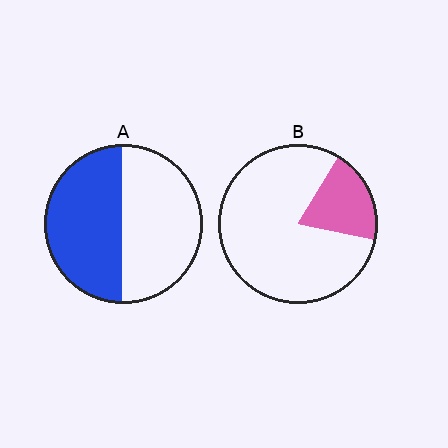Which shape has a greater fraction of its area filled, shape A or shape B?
Shape A.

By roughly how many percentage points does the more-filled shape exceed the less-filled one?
By roughly 30 percentage points (A over B).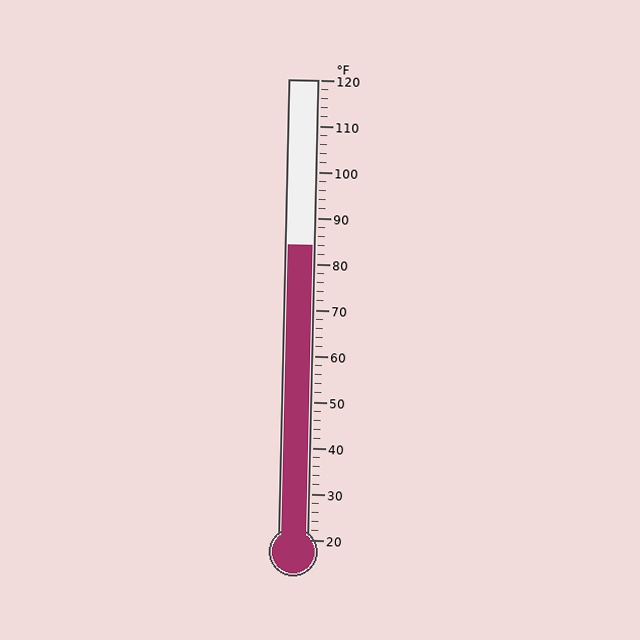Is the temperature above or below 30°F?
The temperature is above 30°F.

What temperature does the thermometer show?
The thermometer shows approximately 84°F.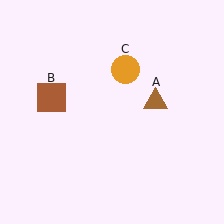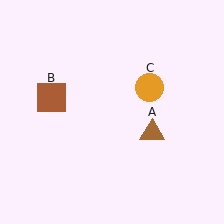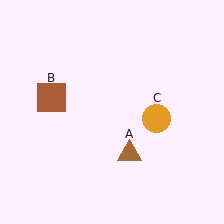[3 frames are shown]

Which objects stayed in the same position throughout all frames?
Brown square (object B) remained stationary.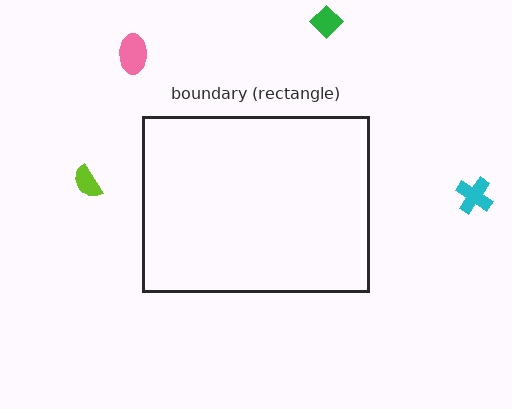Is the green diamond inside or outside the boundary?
Outside.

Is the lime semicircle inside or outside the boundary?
Outside.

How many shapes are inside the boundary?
0 inside, 4 outside.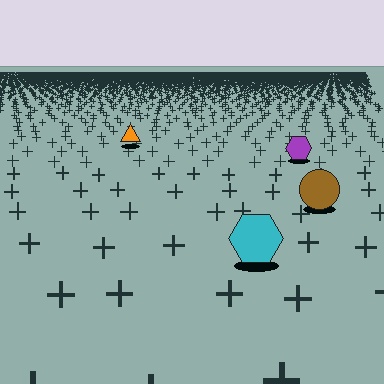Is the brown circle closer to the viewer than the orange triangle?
Yes. The brown circle is closer — you can tell from the texture gradient: the ground texture is coarser near it.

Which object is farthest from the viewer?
The orange triangle is farthest from the viewer. It appears smaller and the ground texture around it is denser.